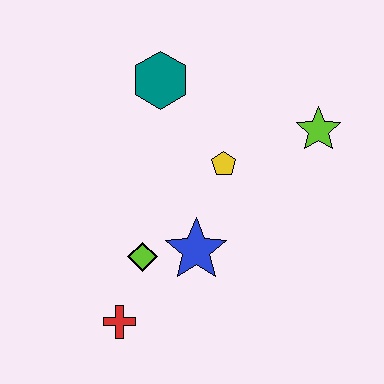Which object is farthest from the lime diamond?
The lime star is farthest from the lime diamond.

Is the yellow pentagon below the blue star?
No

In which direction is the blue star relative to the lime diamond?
The blue star is to the right of the lime diamond.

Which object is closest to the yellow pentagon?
The blue star is closest to the yellow pentagon.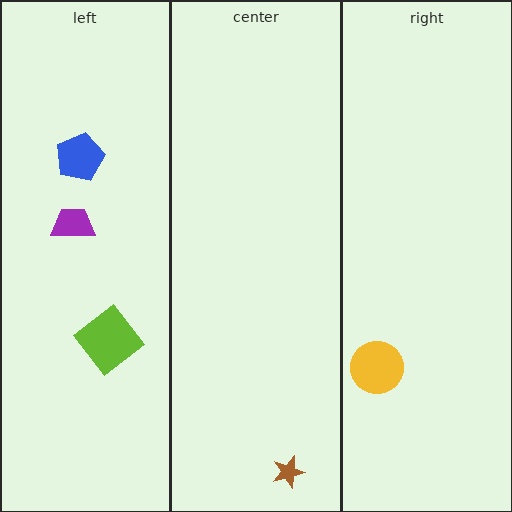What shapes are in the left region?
The blue pentagon, the lime diamond, the purple trapezoid.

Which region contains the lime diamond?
The left region.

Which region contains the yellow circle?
The right region.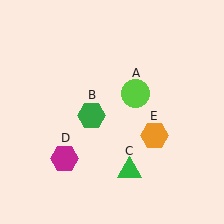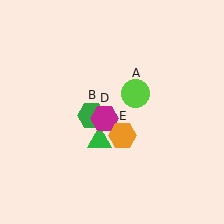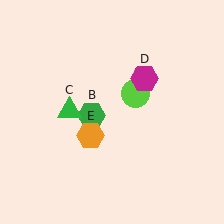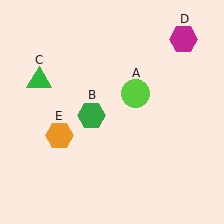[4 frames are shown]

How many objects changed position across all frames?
3 objects changed position: green triangle (object C), magenta hexagon (object D), orange hexagon (object E).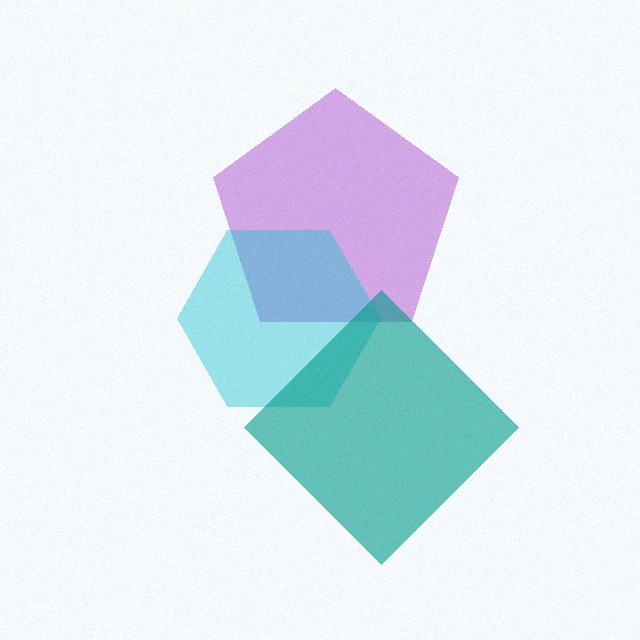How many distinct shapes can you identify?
There are 3 distinct shapes: a purple pentagon, a cyan hexagon, a teal diamond.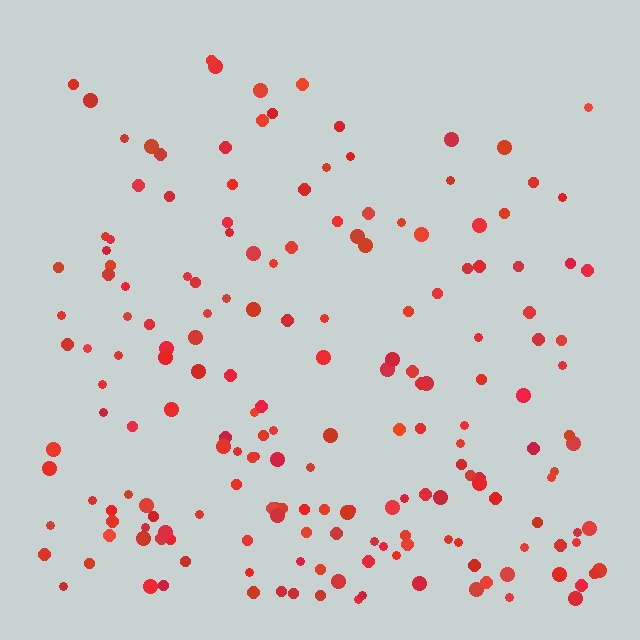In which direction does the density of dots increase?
From top to bottom, with the bottom side densest.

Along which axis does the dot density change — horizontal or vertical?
Vertical.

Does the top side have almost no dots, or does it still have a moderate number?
Still a moderate number, just noticeably fewer than the bottom.